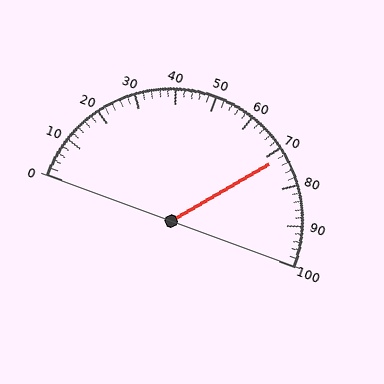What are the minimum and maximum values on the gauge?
The gauge ranges from 0 to 100.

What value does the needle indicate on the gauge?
The needle indicates approximately 72.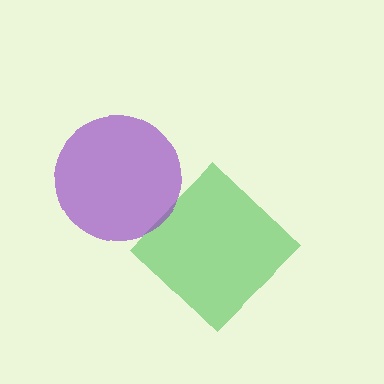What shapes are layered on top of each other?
The layered shapes are: a green diamond, a purple circle.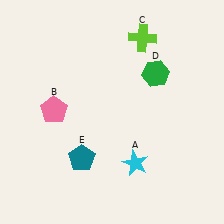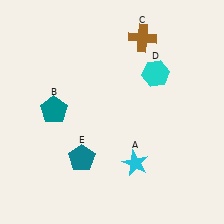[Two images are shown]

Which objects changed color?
B changed from pink to teal. C changed from lime to brown. D changed from green to cyan.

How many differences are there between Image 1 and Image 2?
There are 3 differences between the two images.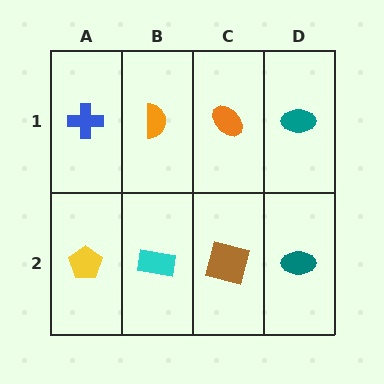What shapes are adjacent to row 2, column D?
A teal ellipse (row 1, column D), a brown square (row 2, column C).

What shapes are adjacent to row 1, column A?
A yellow pentagon (row 2, column A), an orange semicircle (row 1, column B).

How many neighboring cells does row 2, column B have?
3.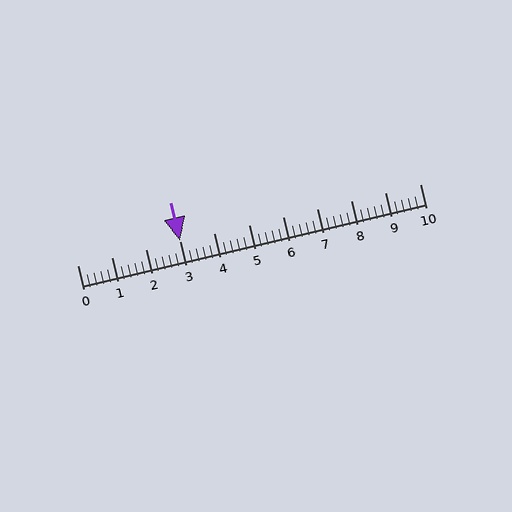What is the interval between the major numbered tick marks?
The major tick marks are spaced 1 units apart.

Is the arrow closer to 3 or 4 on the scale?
The arrow is closer to 3.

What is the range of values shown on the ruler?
The ruler shows values from 0 to 10.